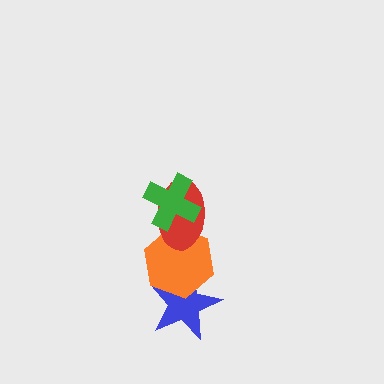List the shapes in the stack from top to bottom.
From top to bottom: the green cross, the red ellipse, the orange hexagon, the blue star.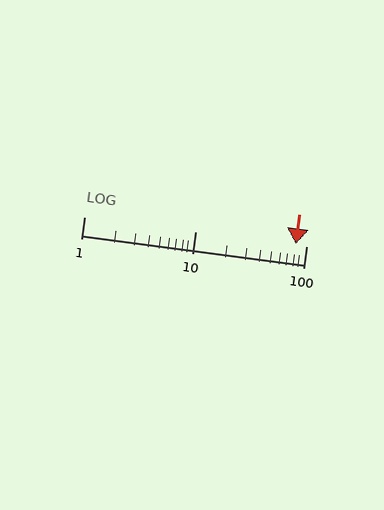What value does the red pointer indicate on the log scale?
The pointer indicates approximately 80.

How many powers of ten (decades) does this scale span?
The scale spans 2 decades, from 1 to 100.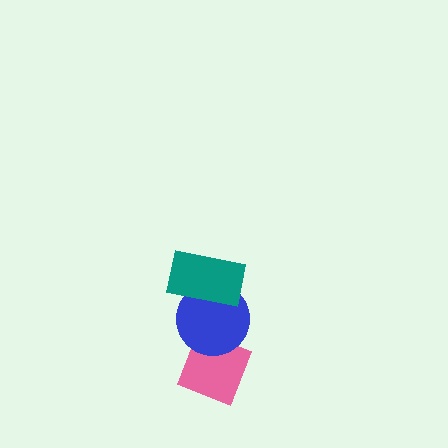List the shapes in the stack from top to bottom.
From top to bottom: the teal rectangle, the blue circle, the pink diamond.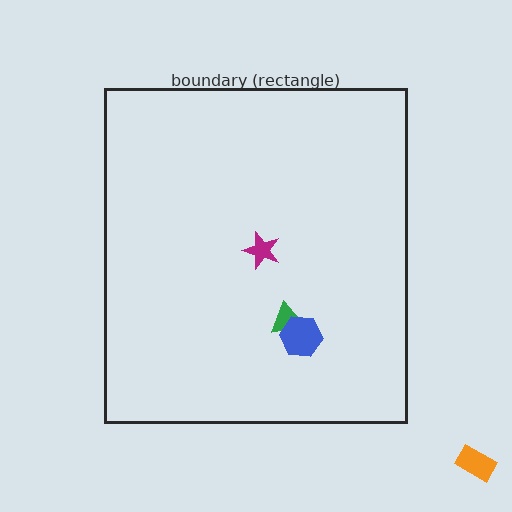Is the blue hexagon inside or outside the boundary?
Inside.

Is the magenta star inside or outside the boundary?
Inside.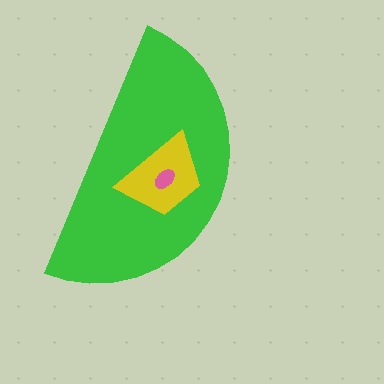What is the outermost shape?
The green semicircle.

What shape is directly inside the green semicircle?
The yellow trapezoid.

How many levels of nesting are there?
3.